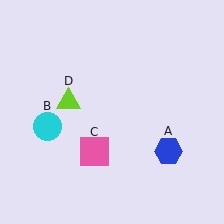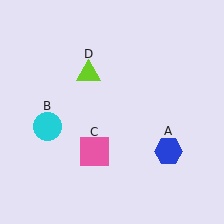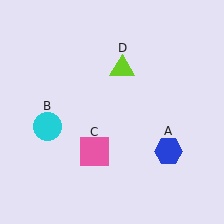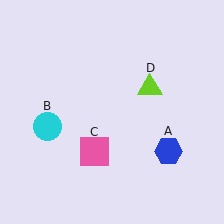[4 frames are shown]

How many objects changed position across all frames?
1 object changed position: lime triangle (object D).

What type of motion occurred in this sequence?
The lime triangle (object D) rotated clockwise around the center of the scene.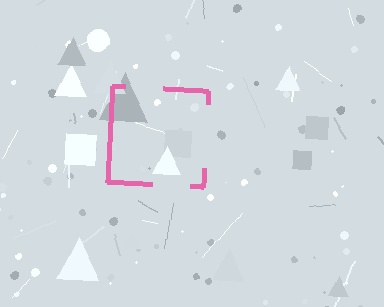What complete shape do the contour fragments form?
The contour fragments form a square.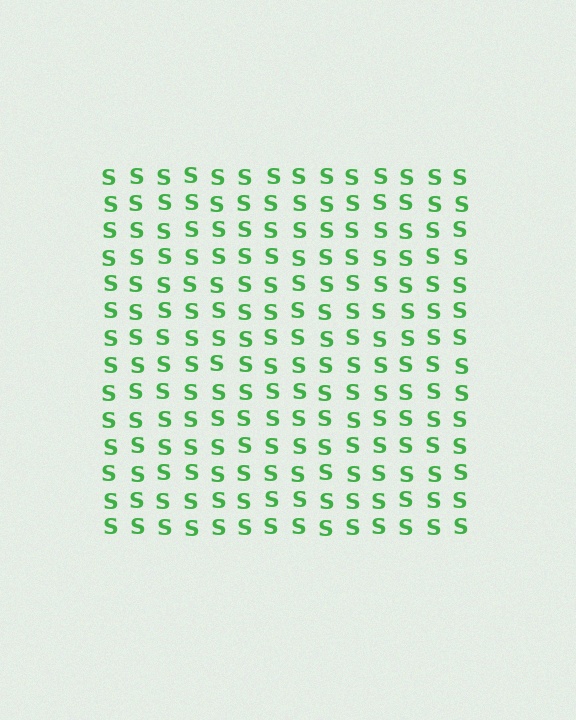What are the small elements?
The small elements are letter S's.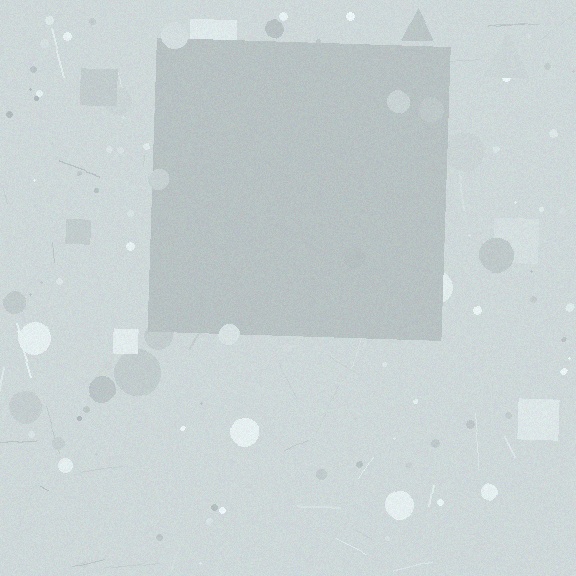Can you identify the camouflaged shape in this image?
The camouflaged shape is a square.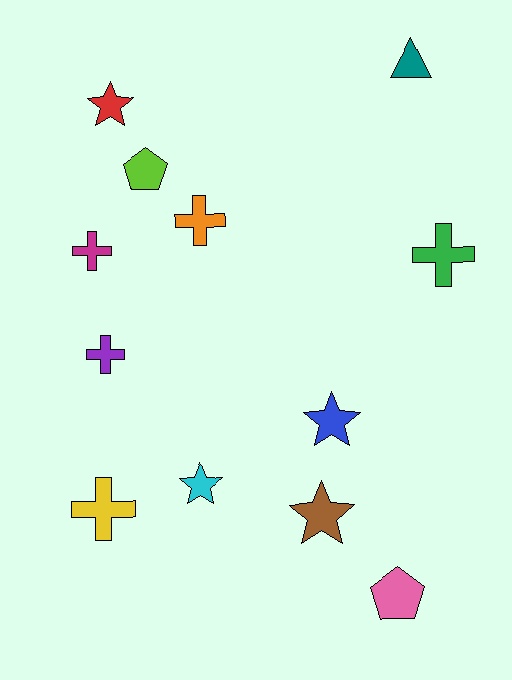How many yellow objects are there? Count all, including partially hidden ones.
There is 1 yellow object.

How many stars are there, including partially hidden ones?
There are 4 stars.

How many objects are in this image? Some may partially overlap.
There are 12 objects.